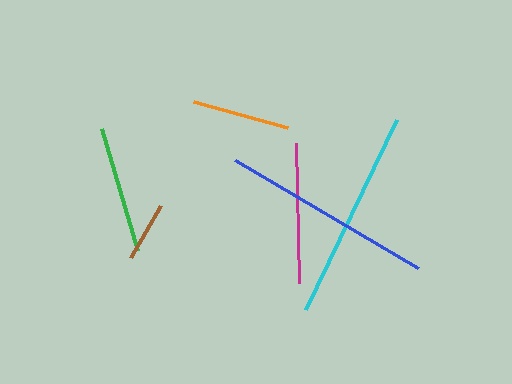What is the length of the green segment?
The green segment is approximately 127 pixels long.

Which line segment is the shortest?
The brown line is the shortest at approximately 60 pixels.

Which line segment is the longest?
The blue line is the longest at approximately 213 pixels.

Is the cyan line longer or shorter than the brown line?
The cyan line is longer than the brown line.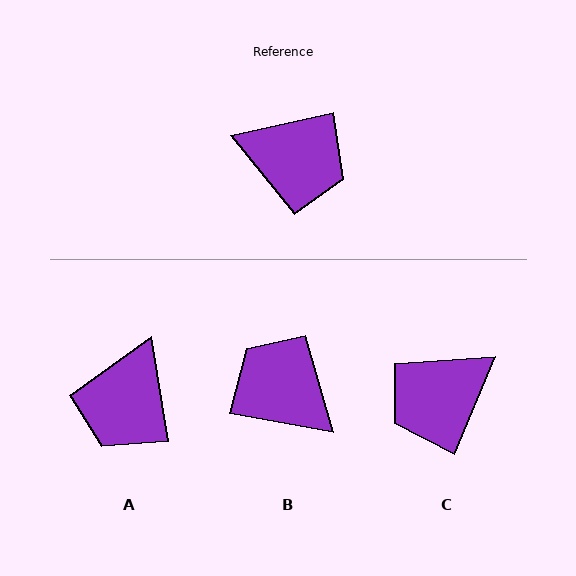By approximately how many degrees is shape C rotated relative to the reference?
Approximately 126 degrees clockwise.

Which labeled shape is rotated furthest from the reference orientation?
B, about 157 degrees away.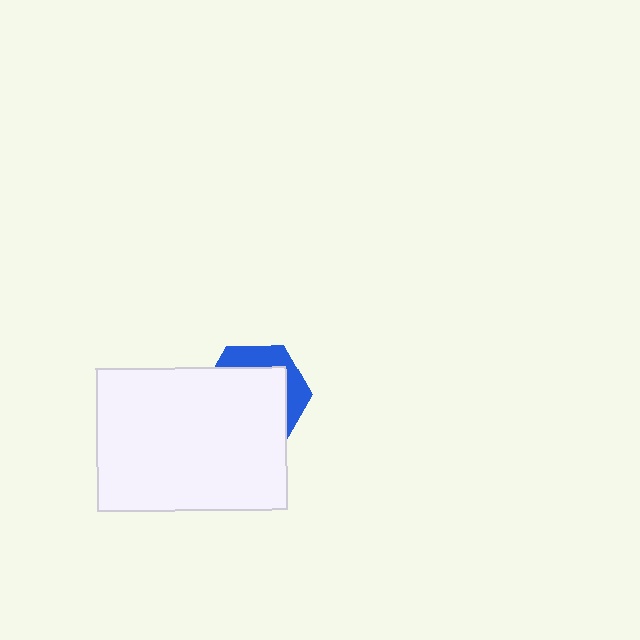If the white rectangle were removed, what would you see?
You would see the complete blue hexagon.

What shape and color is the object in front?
The object in front is a white rectangle.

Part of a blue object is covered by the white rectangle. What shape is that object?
It is a hexagon.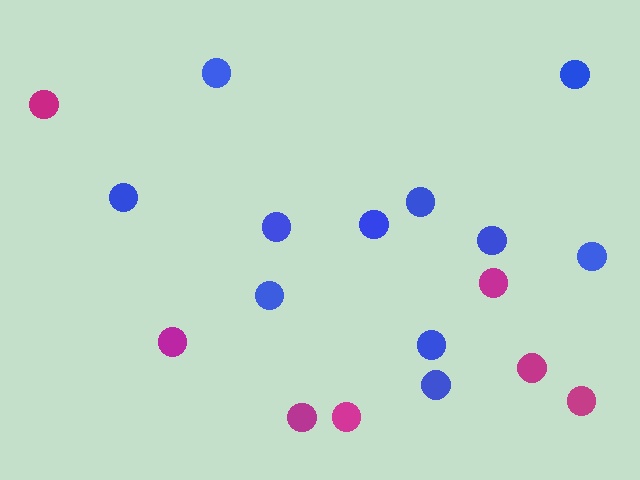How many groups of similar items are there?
There are 2 groups: one group of blue circles (11) and one group of magenta circles (7).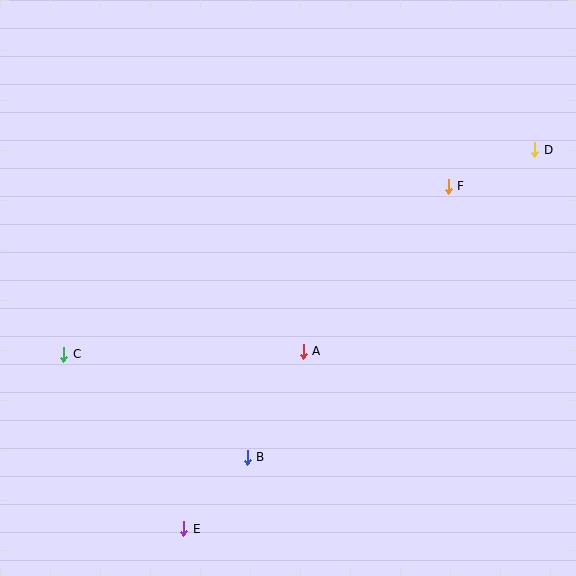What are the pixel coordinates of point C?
Point C is at (64, 354).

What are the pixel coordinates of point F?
Point F is at (448, 186).